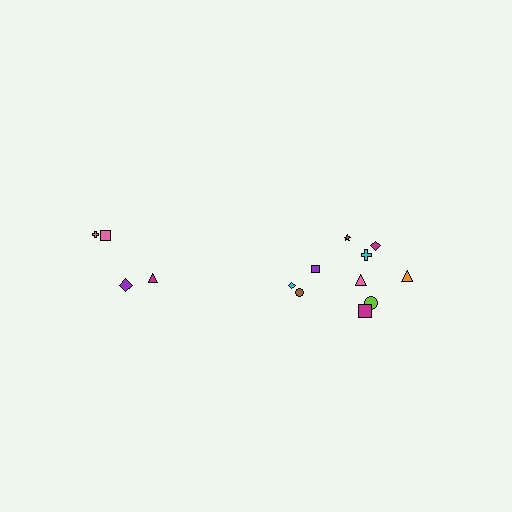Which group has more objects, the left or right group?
The right group.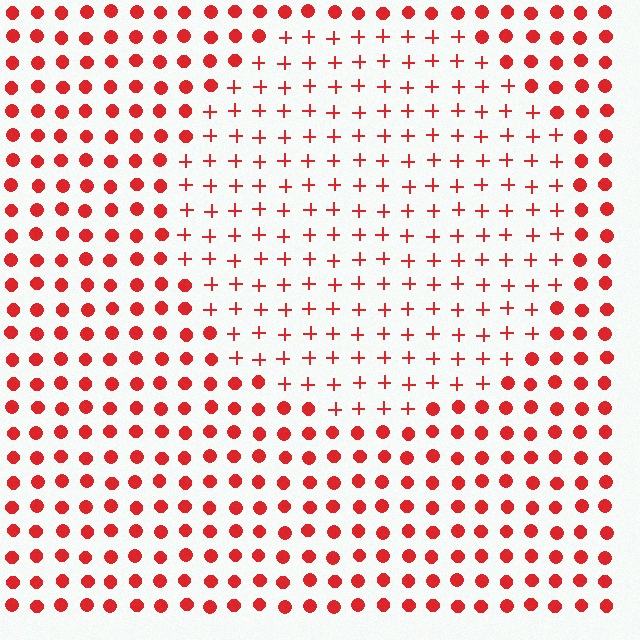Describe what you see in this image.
The image is filled with small red elements arranged in a uniform grid. A circle-shaped region contains plus signs, while the surrounding area contains circles. The boundary is defined purely by the change in element shape.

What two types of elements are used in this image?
The image uses plus signs inside the circle region and circles outside it.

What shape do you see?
I see a circle.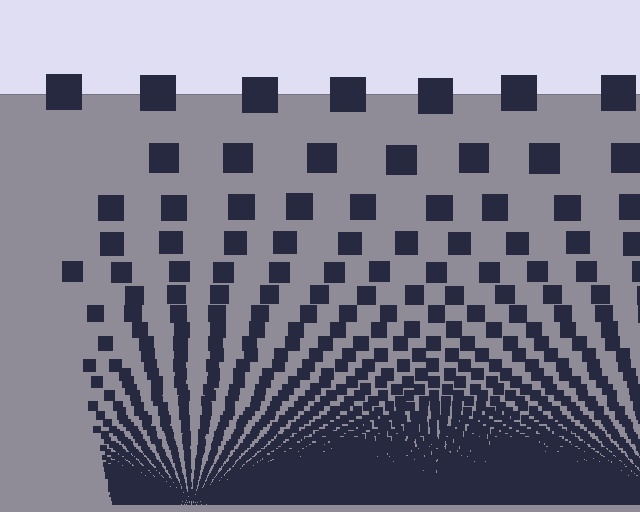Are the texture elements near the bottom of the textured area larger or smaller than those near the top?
Smaller. The gradient is inverted — elements near the bottom are smaller and denser.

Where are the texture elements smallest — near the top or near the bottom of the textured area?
Near the bottom.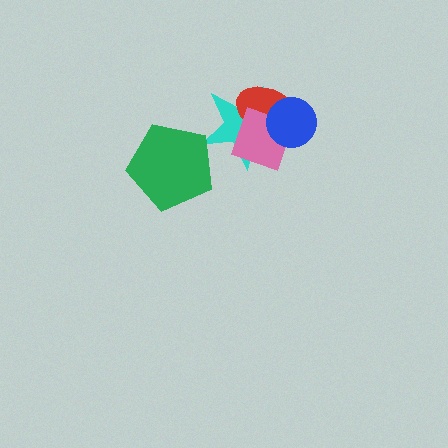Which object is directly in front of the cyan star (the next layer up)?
The red ellipse is directly in front of the cyan star.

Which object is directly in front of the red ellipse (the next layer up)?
The pink diamond is directly in front of the red ellipse.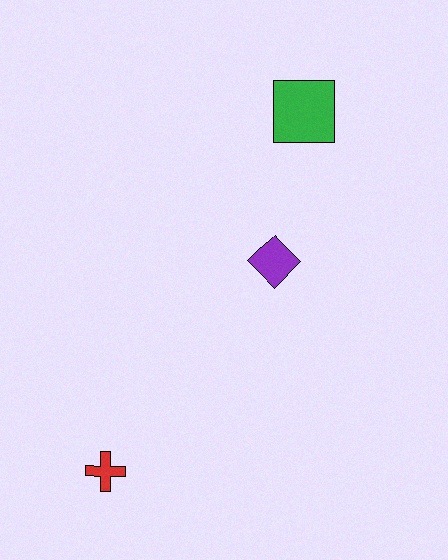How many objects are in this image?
There are 3 objects.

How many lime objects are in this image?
There are no lime objects.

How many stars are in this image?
There are no stars.